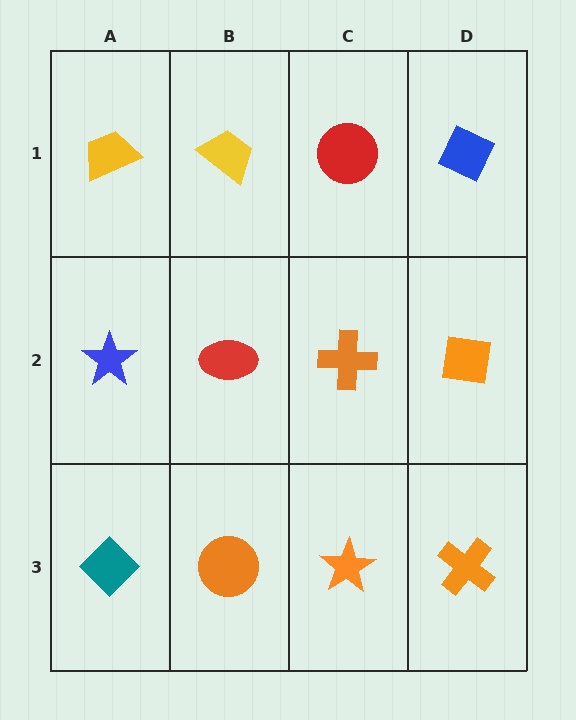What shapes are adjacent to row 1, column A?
A blue star (row 2, column A), a yellow trapezoid (row 1, column B).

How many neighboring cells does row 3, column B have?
3.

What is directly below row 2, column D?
An orange cross.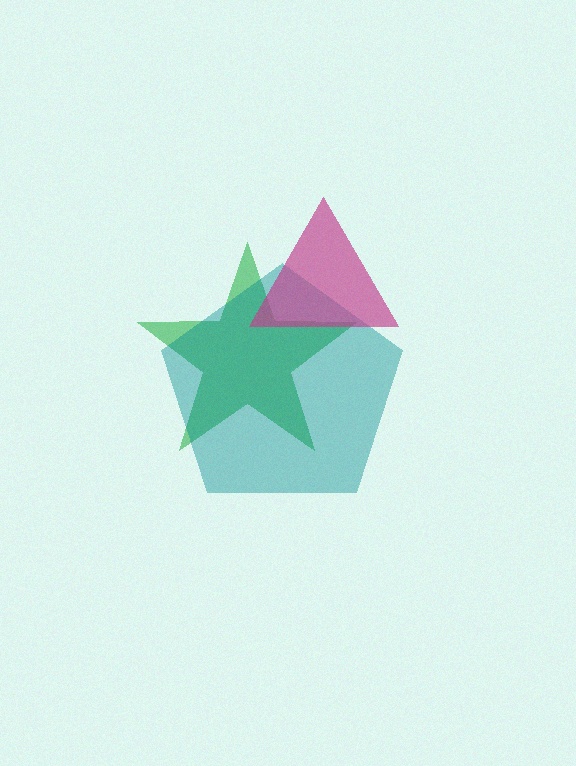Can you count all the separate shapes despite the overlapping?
Yes, there are 3 separate shapes.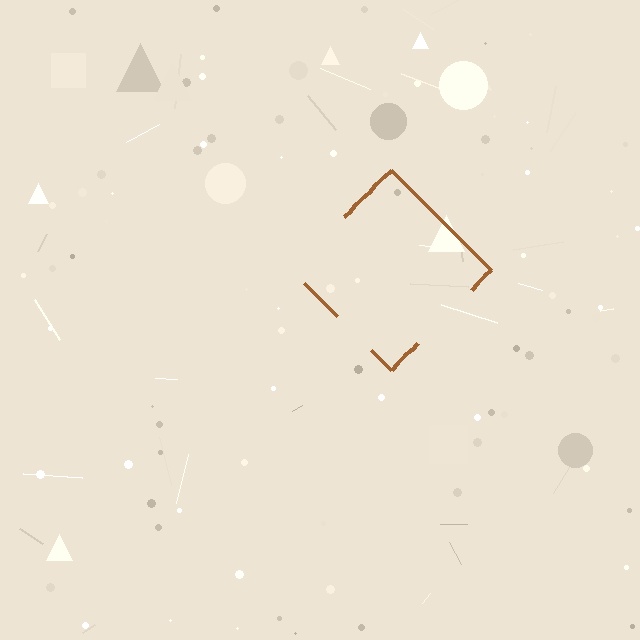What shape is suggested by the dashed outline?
The dashed outline suggests a diamond.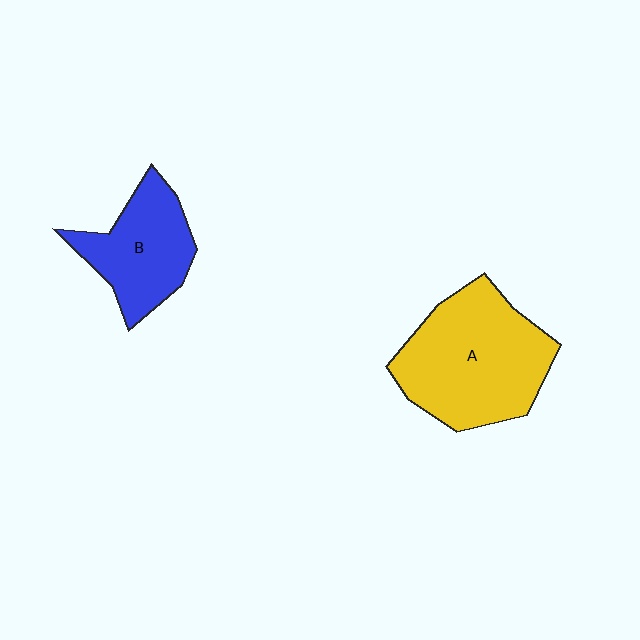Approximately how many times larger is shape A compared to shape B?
Approximately 1.6 times.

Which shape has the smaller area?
Shape B (blue).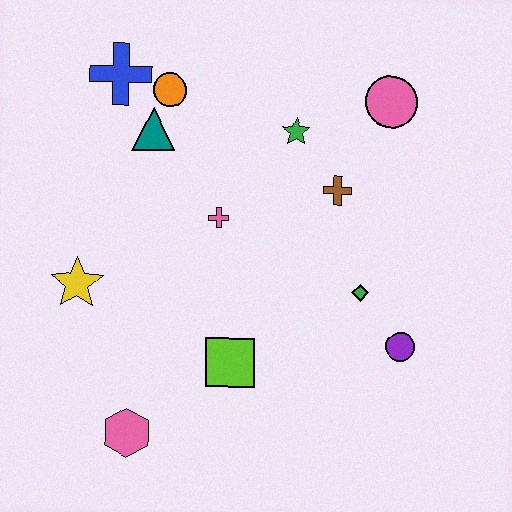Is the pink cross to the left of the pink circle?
Yes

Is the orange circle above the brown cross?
Yes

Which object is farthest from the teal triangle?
The purple circle is farthest from the teal triangle.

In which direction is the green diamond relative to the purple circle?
The green diamond is above the purple circle.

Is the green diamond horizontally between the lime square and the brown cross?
No